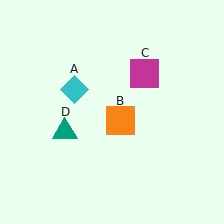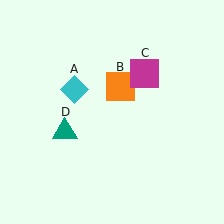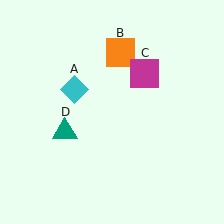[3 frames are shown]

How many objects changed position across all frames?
1 object changed position: orange square (object B).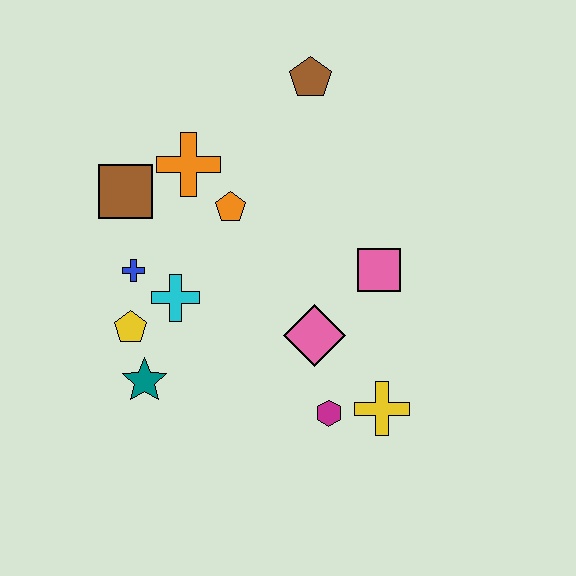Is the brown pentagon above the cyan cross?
Yes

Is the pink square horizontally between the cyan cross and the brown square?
No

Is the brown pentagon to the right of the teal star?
Yes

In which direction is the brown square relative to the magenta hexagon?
The brown square is above the magenta hexagon.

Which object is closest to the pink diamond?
The magenta hexagon is closest to the pink diamond.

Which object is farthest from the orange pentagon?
The yellow cross is farthest from the orange pentagon.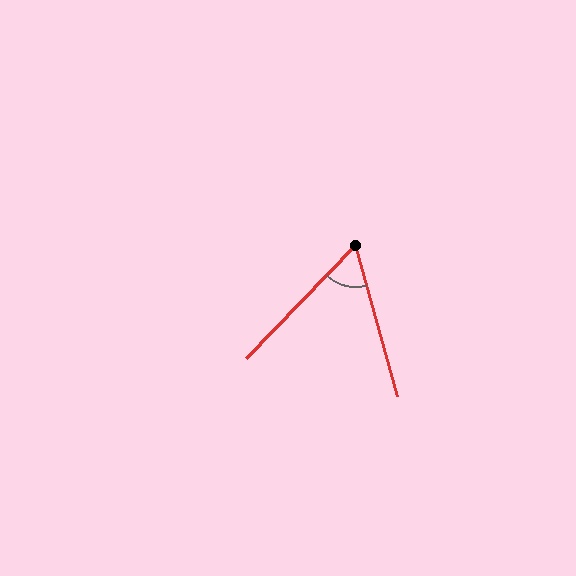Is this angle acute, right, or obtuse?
It is acute.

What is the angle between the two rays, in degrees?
Approximately 59 degrees.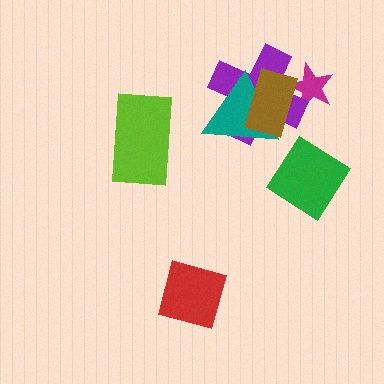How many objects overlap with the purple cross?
3 objects overlap with the purple cross.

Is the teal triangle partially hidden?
Yes, it is partially covered by another shape.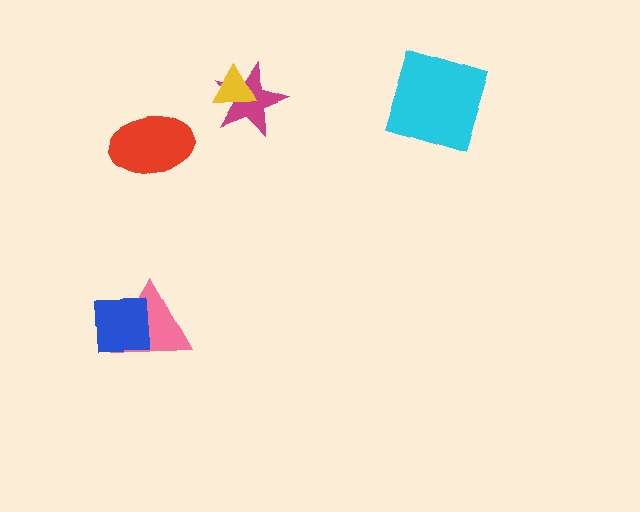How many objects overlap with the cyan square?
0 objects overlap with the cyan square.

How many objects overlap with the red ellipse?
0 objects overlap with the red ellipse.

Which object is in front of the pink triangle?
The blue square is in front of the pink triangle.